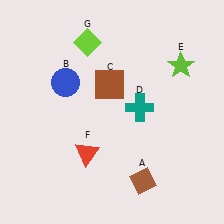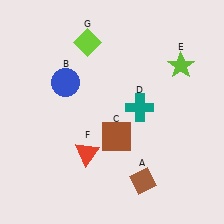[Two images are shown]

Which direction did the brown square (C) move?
The brown square (C) moved down.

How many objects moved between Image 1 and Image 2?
1 object moved between the two images.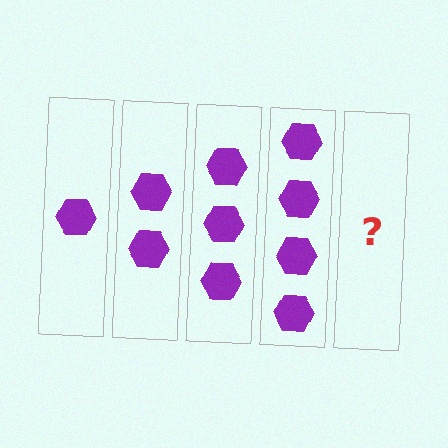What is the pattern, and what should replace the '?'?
The pattern is that each step adds one more hexagon. The '?' should be 5 hexagons.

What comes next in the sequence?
The next element should be 5 hexagons.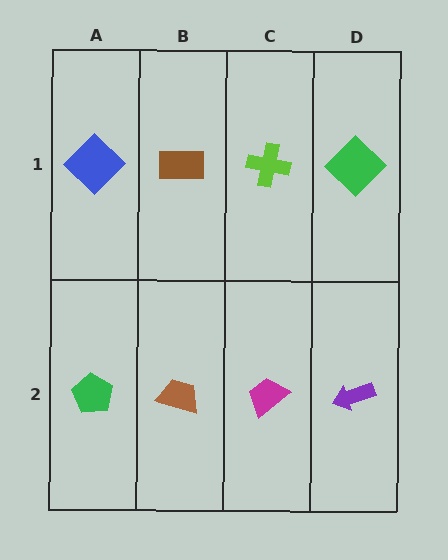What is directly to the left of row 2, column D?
A magenta trapezoid.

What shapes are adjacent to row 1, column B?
A brown trapezoid (row 2, column B), a blue diamond (row 1, column A), a lime cross (row 1, column C).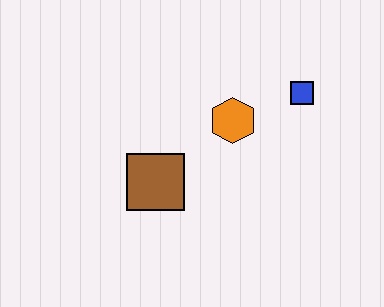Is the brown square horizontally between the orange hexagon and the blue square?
No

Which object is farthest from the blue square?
The brown square is farthest from the blue square.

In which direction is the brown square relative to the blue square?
The brown square is to the left of the blue square.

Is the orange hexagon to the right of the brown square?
Yes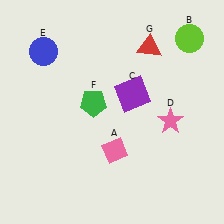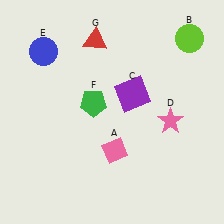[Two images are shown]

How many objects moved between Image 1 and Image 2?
1 object moved between the two images.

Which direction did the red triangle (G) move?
The red triangle (G) moved left.